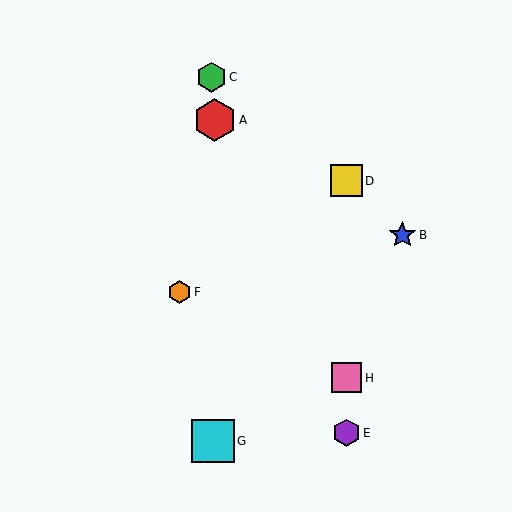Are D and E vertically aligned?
Yes, both are at x≈347.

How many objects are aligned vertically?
3 objects (D, E, H) are aligned vertically.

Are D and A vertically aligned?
No, D is at x≈347 and A is at x≈215.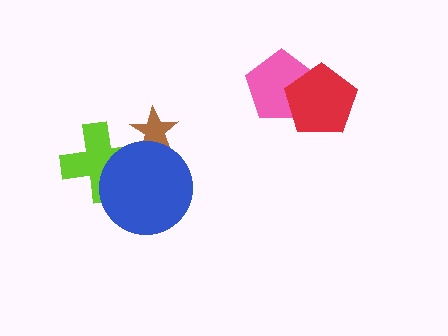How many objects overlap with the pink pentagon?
1 object overlaps with the pink pentagon.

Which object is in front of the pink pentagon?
The red pentagon is in front of the pink pentagon.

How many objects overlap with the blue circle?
2 objects overlap with the blue circle.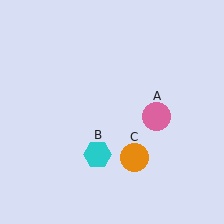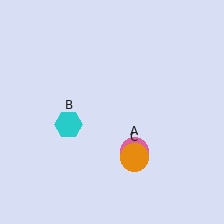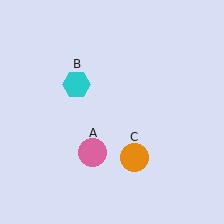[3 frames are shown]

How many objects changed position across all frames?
2 objects changed position: pink circle (object A), cyan hexagon (object B).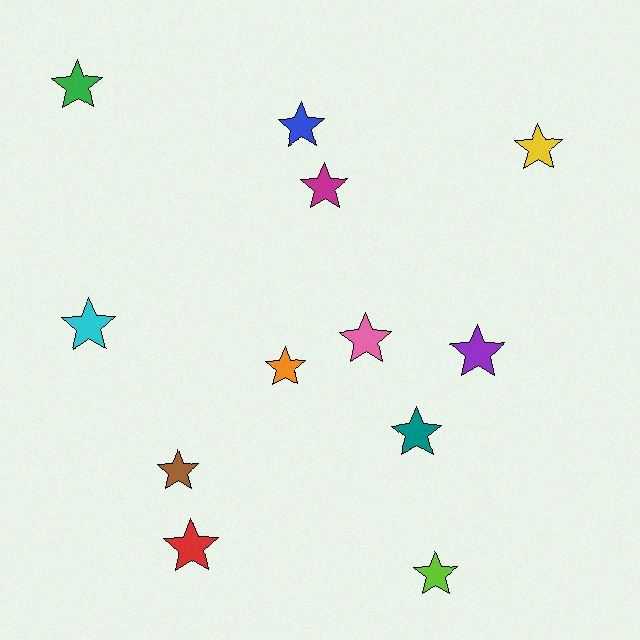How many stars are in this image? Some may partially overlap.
There are 12 stars.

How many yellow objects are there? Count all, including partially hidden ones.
There is 1 yellow object.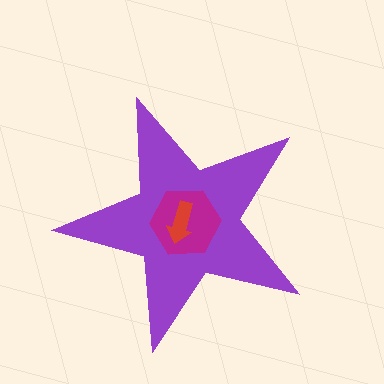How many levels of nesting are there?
3.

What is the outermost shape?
The purple star.